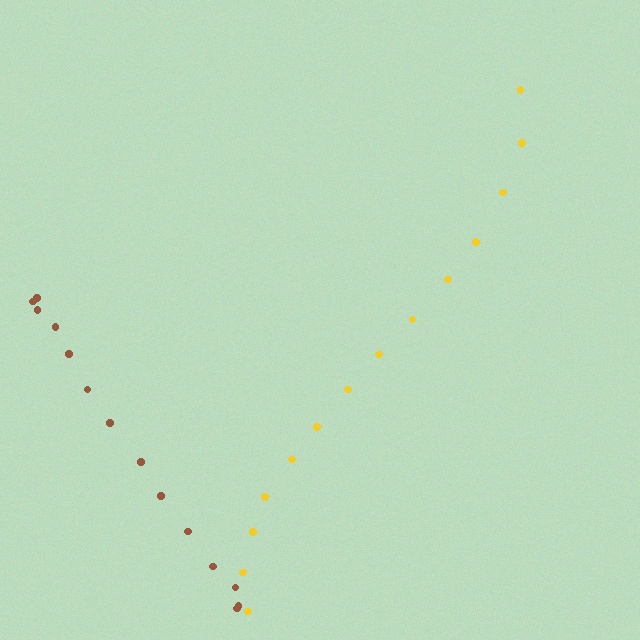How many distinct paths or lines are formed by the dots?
There are 2 distinct paths.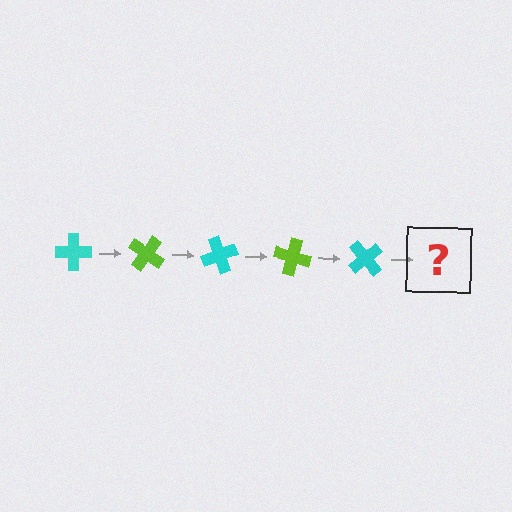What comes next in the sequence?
The next element should be a lime cross, rotated 175 degrees from the start.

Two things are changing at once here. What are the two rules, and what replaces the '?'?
The two rules are that it rotates 35 degrees each step and the color cycles through cyan and lime. The '?' should be a lime cross, rotated 175 degrees from the start.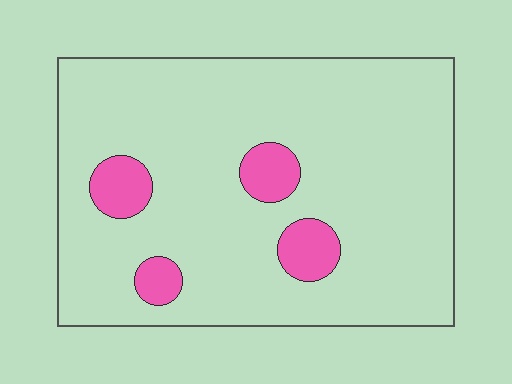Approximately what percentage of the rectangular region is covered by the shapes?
Approximately 10%.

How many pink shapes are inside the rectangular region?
4.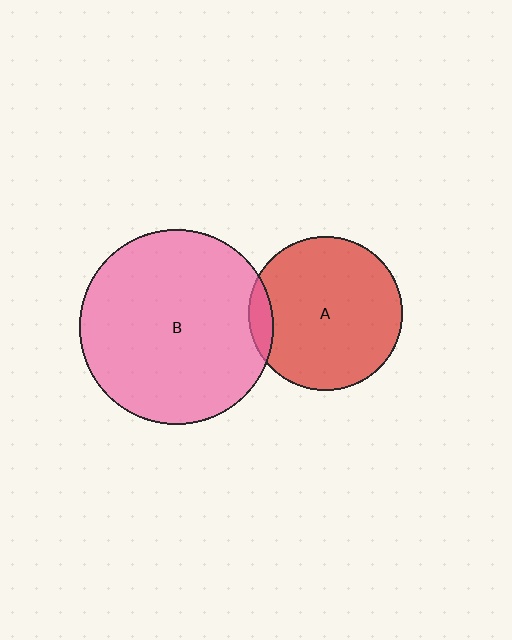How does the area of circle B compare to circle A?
Approximately 1.6 times.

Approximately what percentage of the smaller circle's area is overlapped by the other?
Approximately 10%.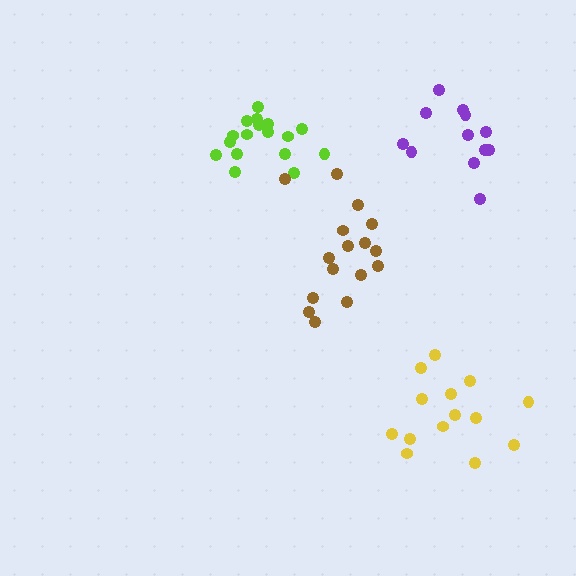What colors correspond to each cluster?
The clusters are colored: lime, yellow, brown, purple.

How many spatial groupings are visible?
There are 4 spatial groupings.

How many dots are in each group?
Group 1: 17 dots, Group 2: 14 dots, Group 3: 16 dots, Group 4: 12 dots (59 total).